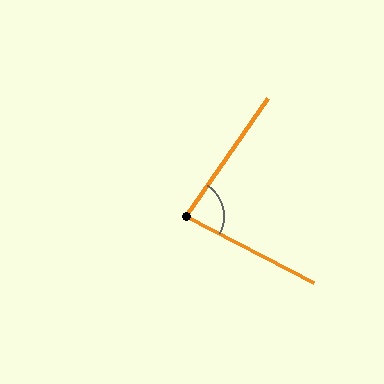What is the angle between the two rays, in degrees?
Approximately 83 degrees.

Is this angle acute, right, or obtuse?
It is acute.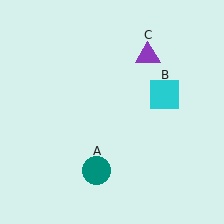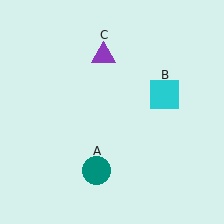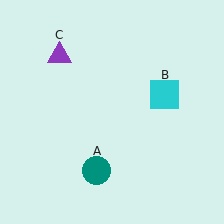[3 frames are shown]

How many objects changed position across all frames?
1 object changed position: purple triangle (object C).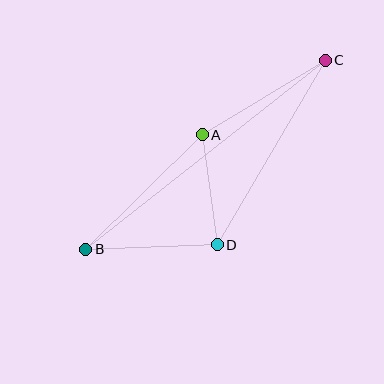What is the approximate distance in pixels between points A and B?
The distance between A and B is approximately 164 pixels.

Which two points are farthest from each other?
Points B and C are farthest from each other.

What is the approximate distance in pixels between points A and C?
The distance between A and C is approximately 144 pixels.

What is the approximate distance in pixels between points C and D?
The distance between C and D is approximately 214 pixels.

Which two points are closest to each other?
Points A and D are closest to each other.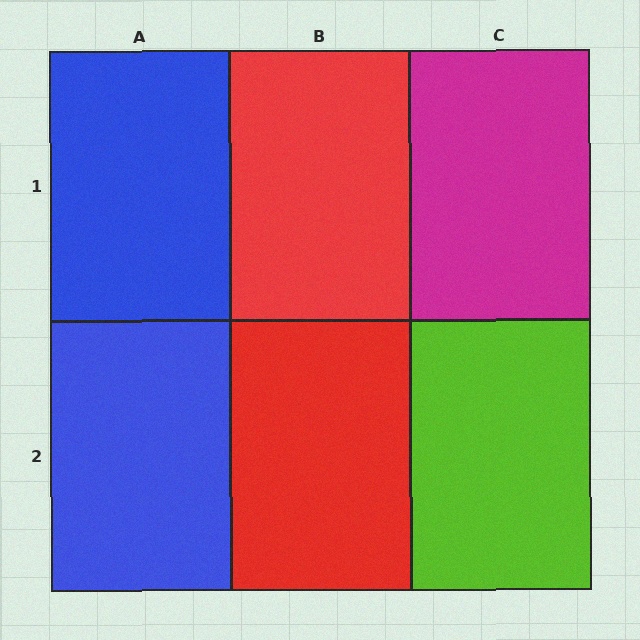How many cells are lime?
1 cell is lime.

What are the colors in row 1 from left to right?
Blue, red, magenta.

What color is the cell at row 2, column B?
Red.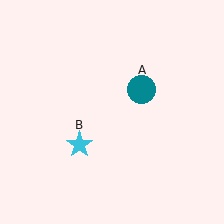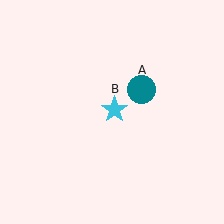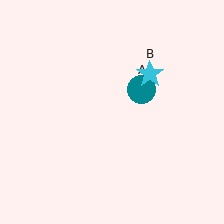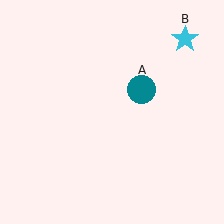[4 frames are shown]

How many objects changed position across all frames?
1 object changed position: cyan star (object B).